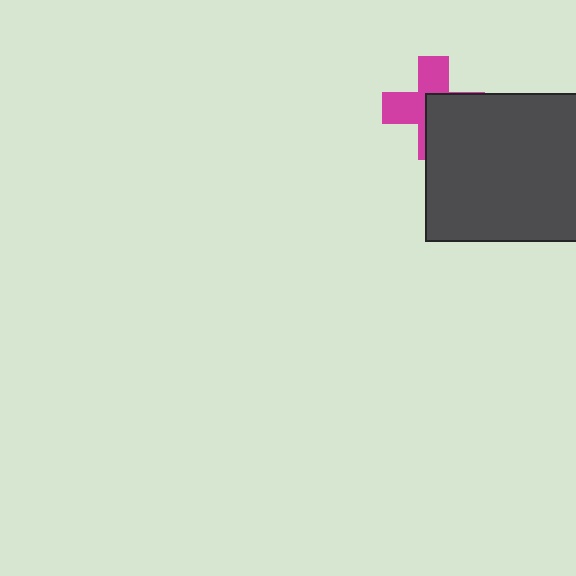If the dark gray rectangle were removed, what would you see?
You would see the complete magenta cross.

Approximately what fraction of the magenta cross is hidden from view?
Roughly 47% of the magenta cross is hidden behind the dark gray rectangle.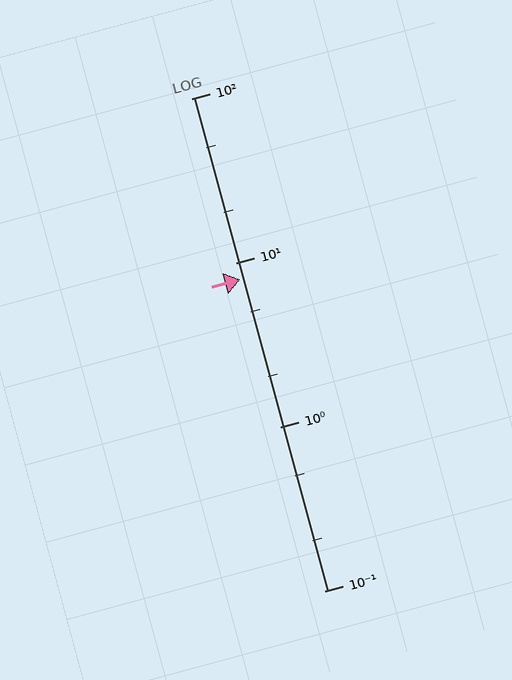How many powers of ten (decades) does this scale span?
The scale spans 3 decades, from 0.1 to 100.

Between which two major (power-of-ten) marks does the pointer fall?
The pointer is between 1 and 10.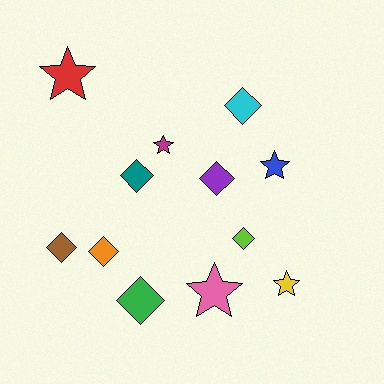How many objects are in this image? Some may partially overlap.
There are 12 objects.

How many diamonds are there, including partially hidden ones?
There are 7 diamonds.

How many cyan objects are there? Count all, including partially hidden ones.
There is 1 cyan object.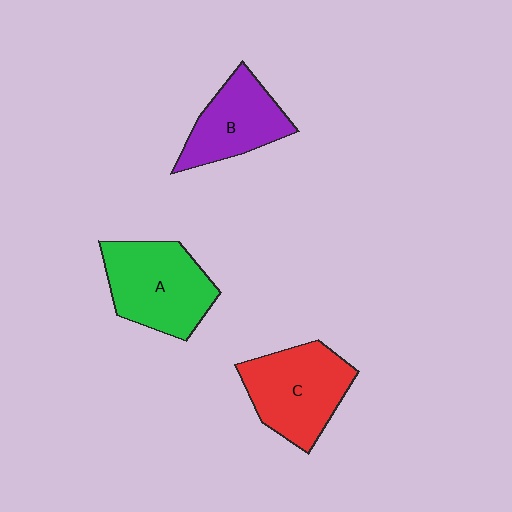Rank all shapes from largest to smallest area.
From largest to smallest: A (green), C (red), B (purple).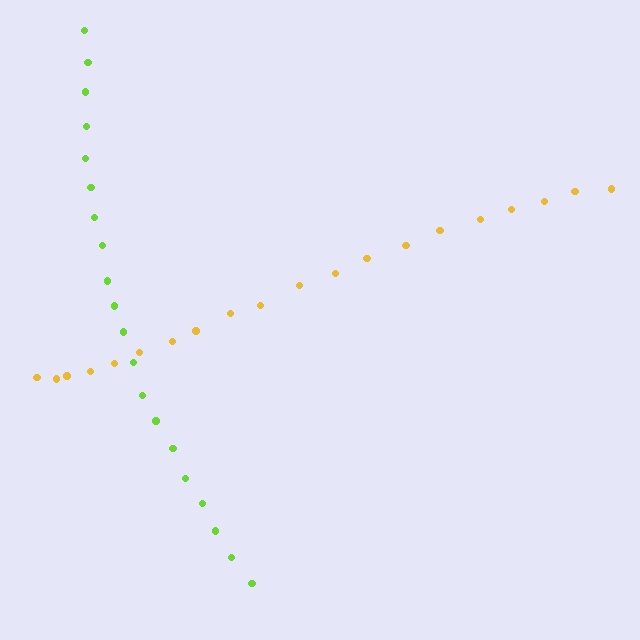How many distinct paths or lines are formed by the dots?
There are 2 distinct paths.